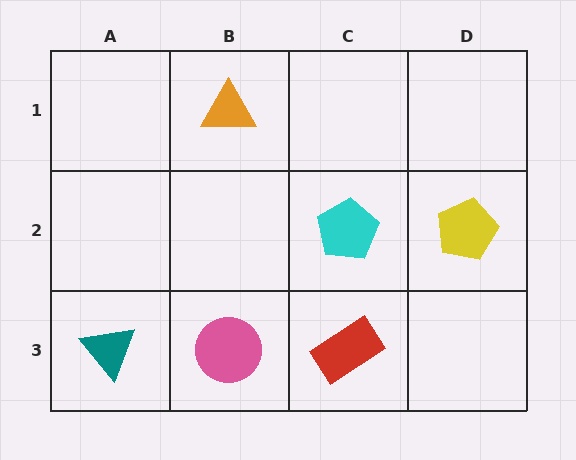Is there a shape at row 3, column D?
No, that cell is empty.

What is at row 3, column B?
A pink circle.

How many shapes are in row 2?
2 shapes.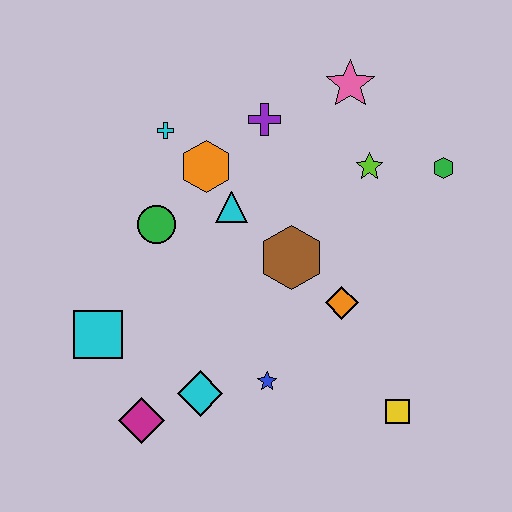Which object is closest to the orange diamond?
The brown hexagon is closest to the orange diamond.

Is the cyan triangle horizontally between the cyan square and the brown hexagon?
Yes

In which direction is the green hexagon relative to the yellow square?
The green hexagon is above the yellow square.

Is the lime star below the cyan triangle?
No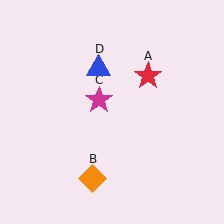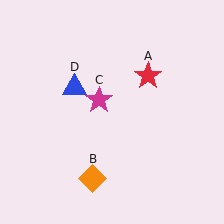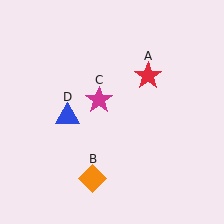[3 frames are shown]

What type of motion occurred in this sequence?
The blue triangle (object D) rotated counterclockwise around the center of the scene.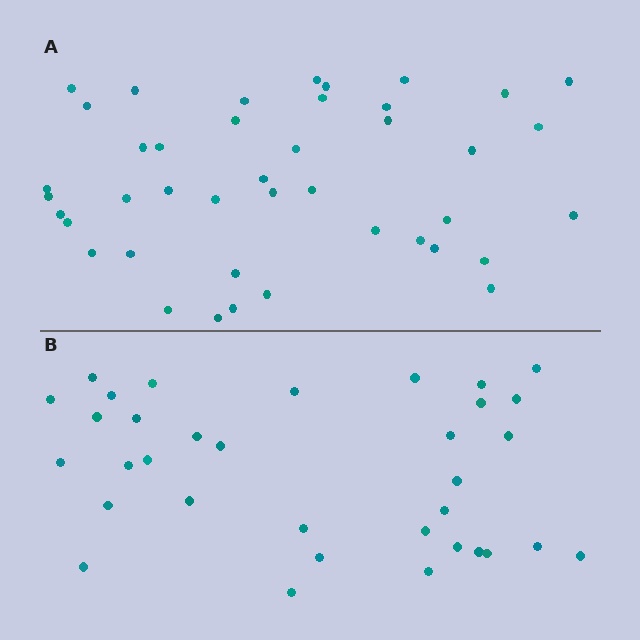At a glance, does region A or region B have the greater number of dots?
Region A (the top region) has more dots.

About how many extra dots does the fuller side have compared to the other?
Region A has roughly 8 or so more dots than region B.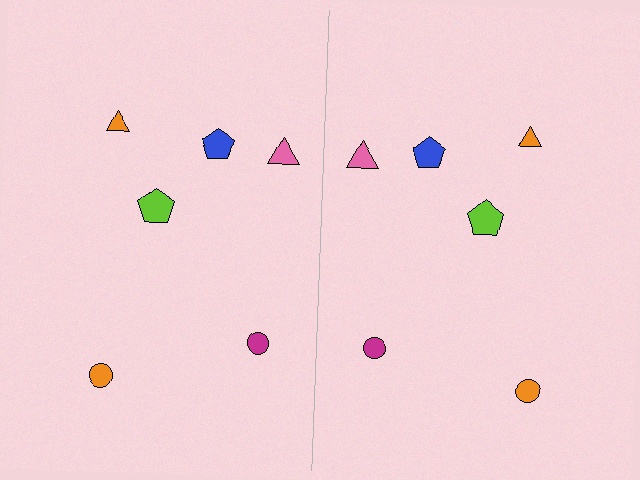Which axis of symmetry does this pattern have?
The pattern has a vertical axis of symmetry running through the center of the image.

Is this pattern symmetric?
Yes, this pattern has bilateral (reflection) symmetry.